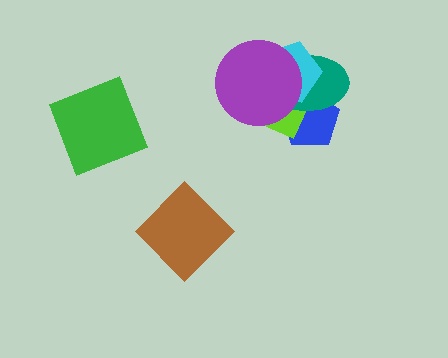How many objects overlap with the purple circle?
4 objects overlap with the purple circle.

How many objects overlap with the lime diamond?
4 objects overlap with the lime diamond.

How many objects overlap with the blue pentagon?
4 objects overlap with the blue pentagon.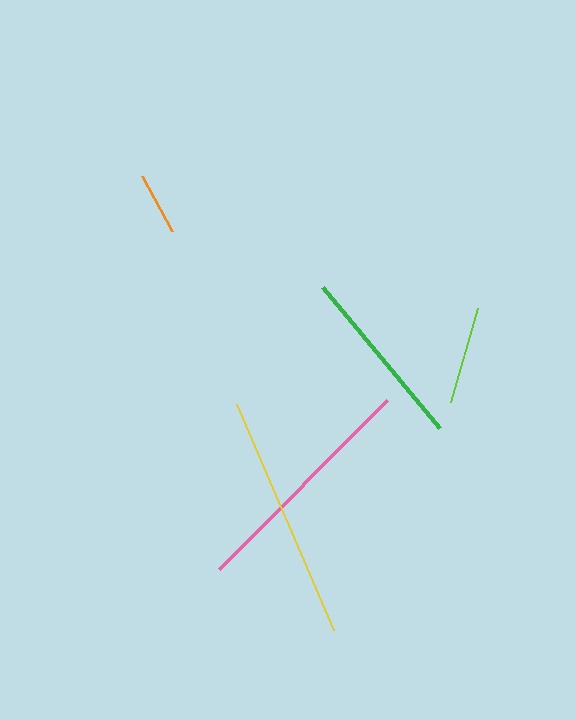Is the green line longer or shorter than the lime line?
The green line is longer than the lime line.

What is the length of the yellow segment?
The yellow segment is approximately 246 pixels long.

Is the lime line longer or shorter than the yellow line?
The yellow line is longer than the lime line.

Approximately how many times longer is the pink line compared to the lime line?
The pink line is approximately 2.4 times the length of the lime line.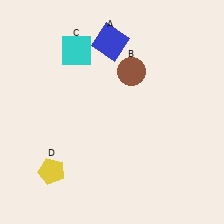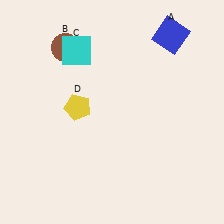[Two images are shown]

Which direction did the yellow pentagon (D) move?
The yellow pentagon (D) moved up.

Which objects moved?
The objects that moved are: the blue square (A), the brown circle (B), the yellow pentagon (D).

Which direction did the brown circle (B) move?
The brown circle (B) moved left.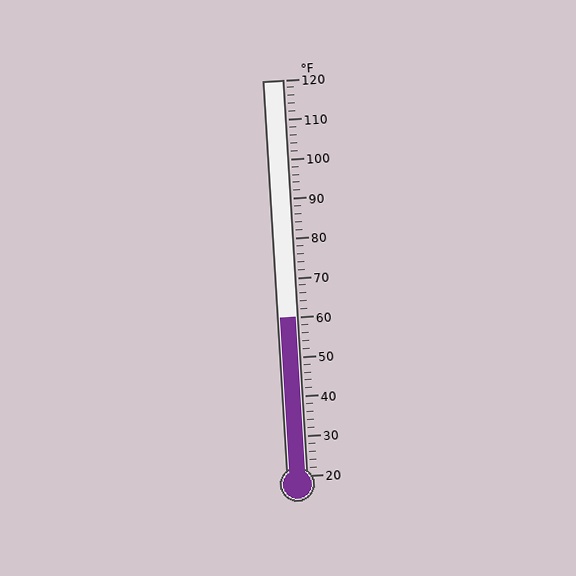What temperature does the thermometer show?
The thermometer shows approximately 60°F.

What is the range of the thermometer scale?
The thermometer scale ranges from 20°F to 120°F.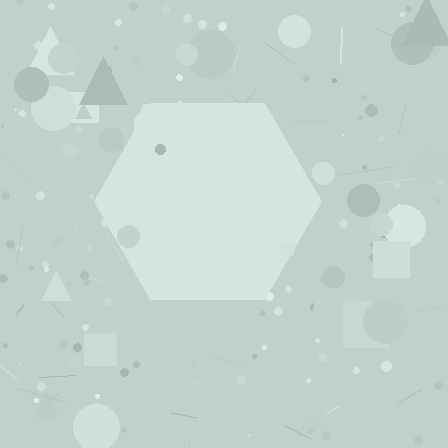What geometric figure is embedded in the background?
A hexagon is embedded in the background.